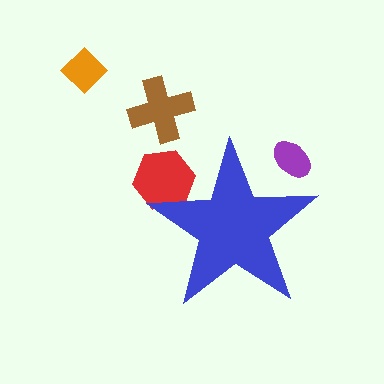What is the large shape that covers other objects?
A blue star.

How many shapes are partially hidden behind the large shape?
2 shapes are partially hidden.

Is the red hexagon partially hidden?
Yes, the red hexagon is partially hidden behind the blue star.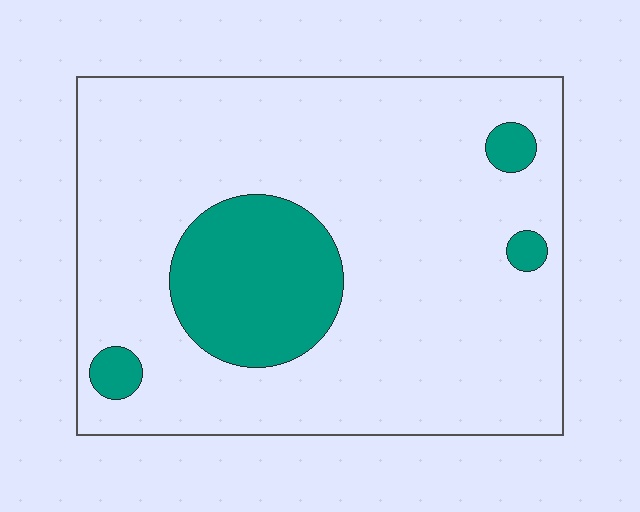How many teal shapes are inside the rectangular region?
4.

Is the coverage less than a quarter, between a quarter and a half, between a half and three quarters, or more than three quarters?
Less than a quarter.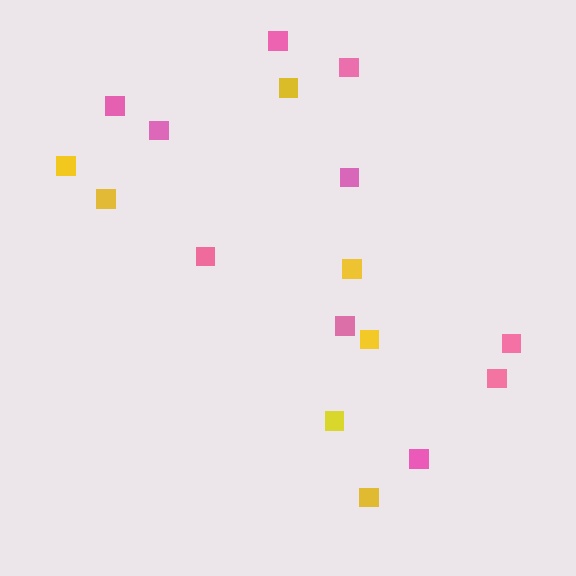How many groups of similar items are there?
There are 2 groups: one group of pink squares (10) and one group of yellow squares (7).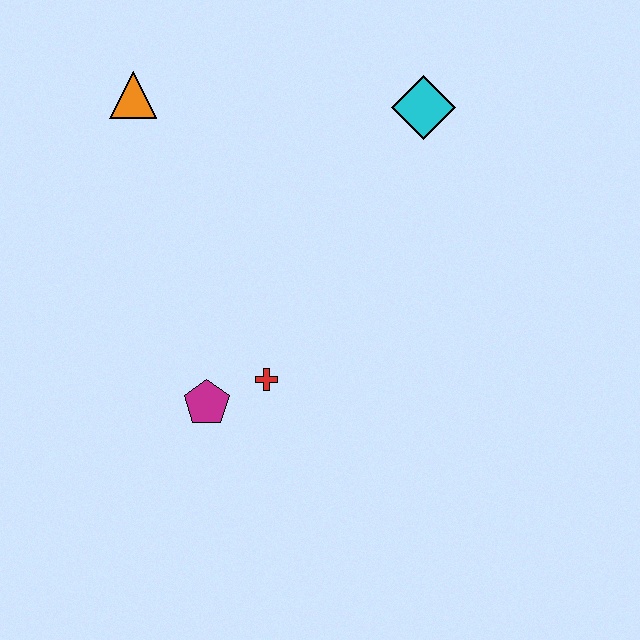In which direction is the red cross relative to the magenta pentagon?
The red cross is to the right of the magenta pentagon.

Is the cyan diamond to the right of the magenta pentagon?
Yes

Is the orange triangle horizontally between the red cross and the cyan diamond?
No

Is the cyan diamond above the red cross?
Yes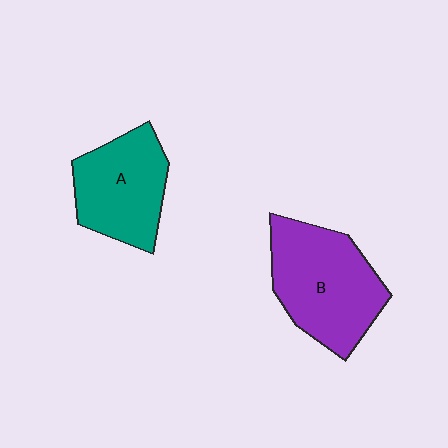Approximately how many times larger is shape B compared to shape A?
Approximately 1.3 times.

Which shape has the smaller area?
Shape A (teal).